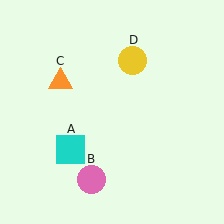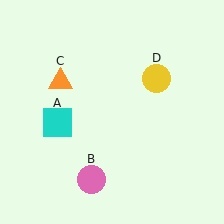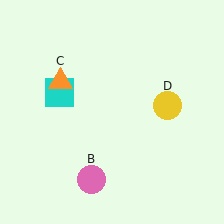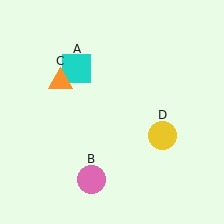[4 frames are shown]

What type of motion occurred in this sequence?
The cyan square (object A), yellow circle (object D) rotated clockwise around the center of the scene.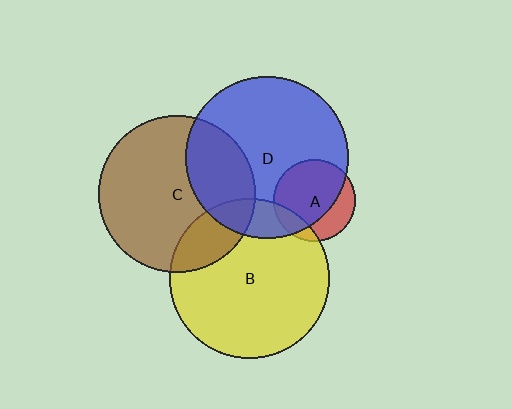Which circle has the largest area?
Circle D (blue).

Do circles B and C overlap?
Yes.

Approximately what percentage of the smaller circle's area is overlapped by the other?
Approximately 20%.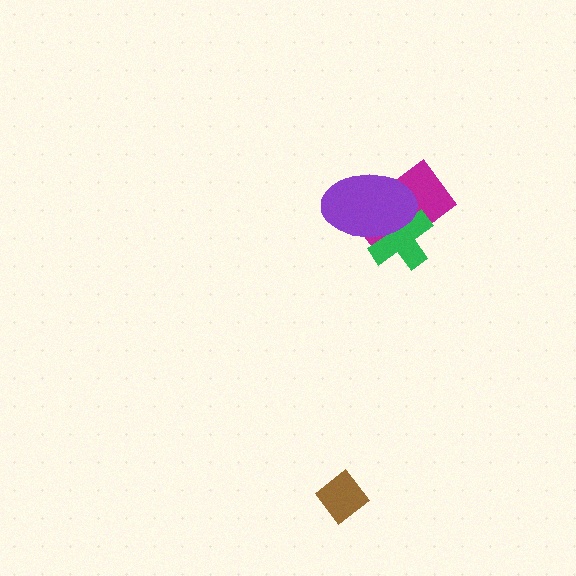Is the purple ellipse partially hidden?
No, no other shape covers it.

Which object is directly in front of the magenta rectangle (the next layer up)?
The green cross is directly in front of the magenta rectangle.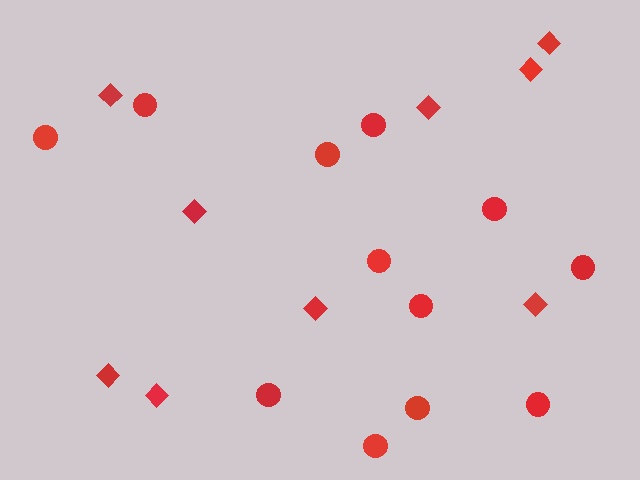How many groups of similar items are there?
There are 2 groups: one group of circles (12) and one group of diamonds (9).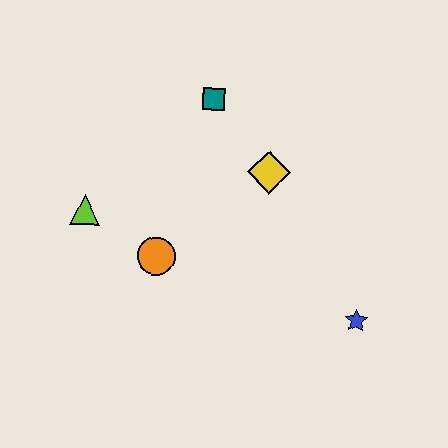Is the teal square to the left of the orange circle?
No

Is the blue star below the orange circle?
Yes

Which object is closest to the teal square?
The yellow diamond is closest to the teal square.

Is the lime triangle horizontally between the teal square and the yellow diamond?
No